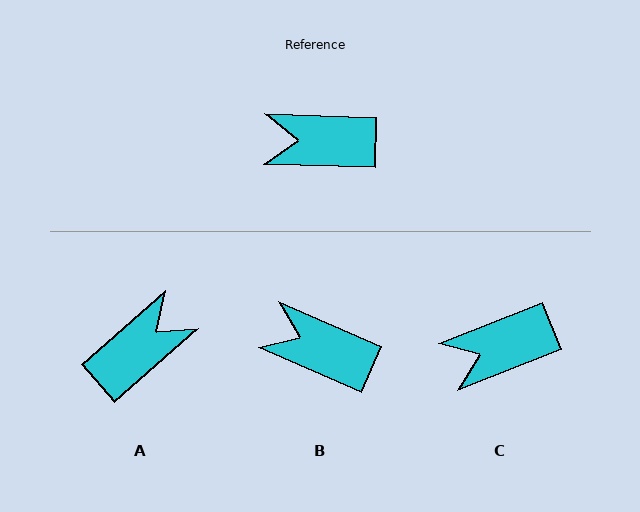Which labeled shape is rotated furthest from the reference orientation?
A, about 137 degrees away.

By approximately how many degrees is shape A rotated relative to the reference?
Approximately 137 degrees clockwise.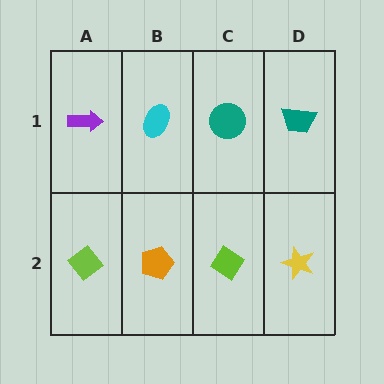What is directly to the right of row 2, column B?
A lime diamond.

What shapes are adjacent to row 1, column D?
A yellow star (row 2, column D), a teal circle (row 1, column C).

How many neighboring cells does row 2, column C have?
3.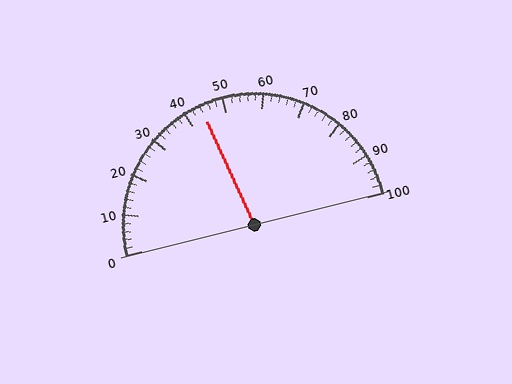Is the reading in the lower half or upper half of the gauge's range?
The reading is in the lower half of the range (0 to 100).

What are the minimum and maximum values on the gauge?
The gauge ranges from 0 to 100.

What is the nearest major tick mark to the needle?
The nearest major tick mark is 40.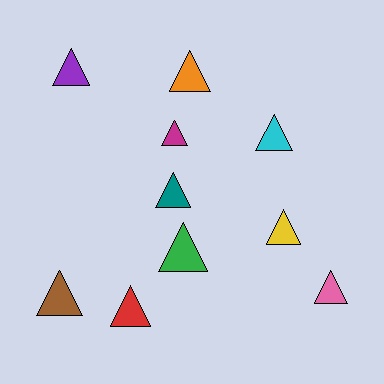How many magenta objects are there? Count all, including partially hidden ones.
There is 1 magenta object.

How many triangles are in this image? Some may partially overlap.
There are 10 triangles.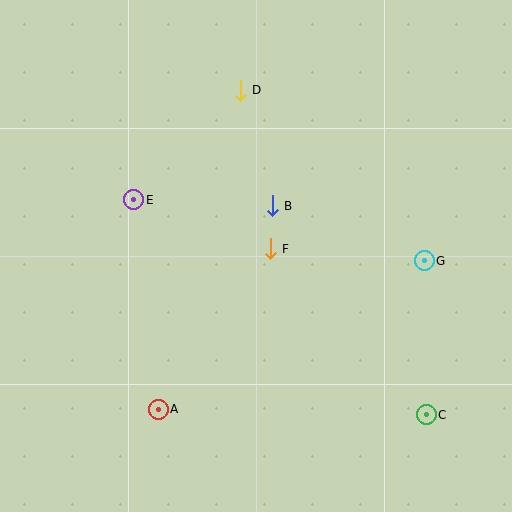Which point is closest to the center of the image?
Point F at (270, 249) is closest to the center.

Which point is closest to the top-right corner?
Point G is closest to the top-right corner.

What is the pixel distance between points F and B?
The distance between F and B is 43 pixels.